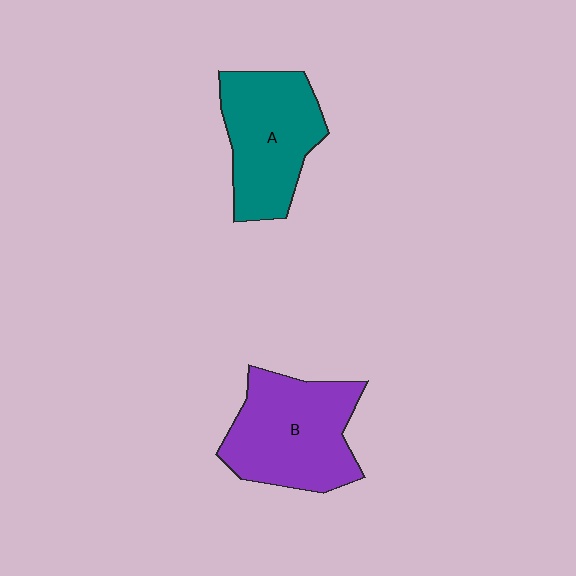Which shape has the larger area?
Shape B (purple).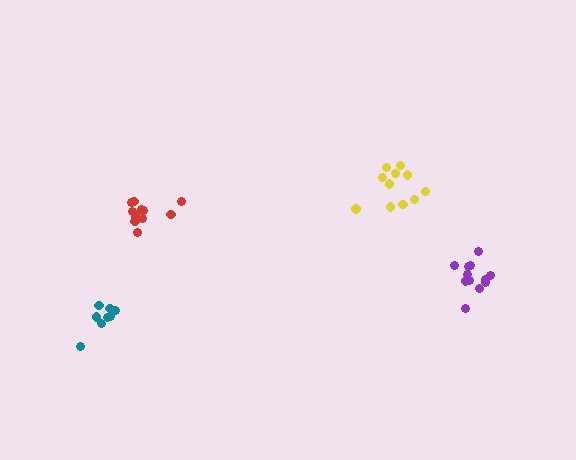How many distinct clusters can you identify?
There are 4 distinct clusters.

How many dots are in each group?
Group 1: 12 dots, Group 2: 8 dots, Group 3: 11 dots, Group 4: 12 dots (43 total).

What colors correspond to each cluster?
The clusters are colored: purple, teal, yellow, red.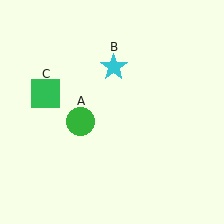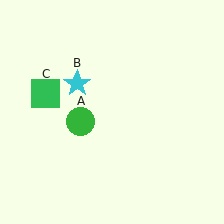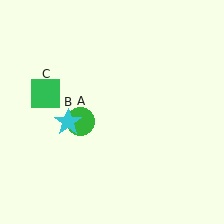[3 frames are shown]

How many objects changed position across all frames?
1 object changed position: cyan star (object B).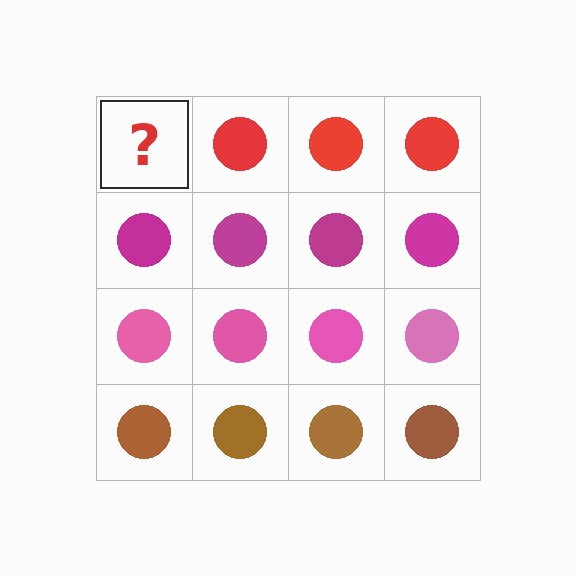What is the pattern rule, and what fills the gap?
The rule is that each row has a consistent color. The gap should be filled with a red circle.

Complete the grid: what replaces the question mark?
The question mark should be replaced with a red circle.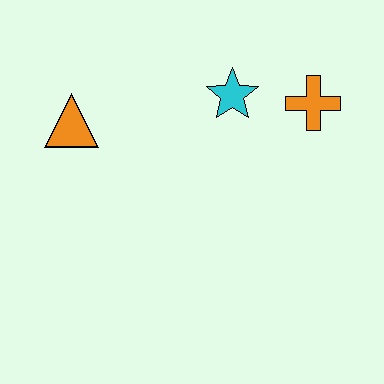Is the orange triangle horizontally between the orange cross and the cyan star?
No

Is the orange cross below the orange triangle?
No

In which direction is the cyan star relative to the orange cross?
The cyan star is to the left of the orange cross.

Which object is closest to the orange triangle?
The cyan star is closest to the orange triangle.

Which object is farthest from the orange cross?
The orange triangle is farthest from the orange cross.